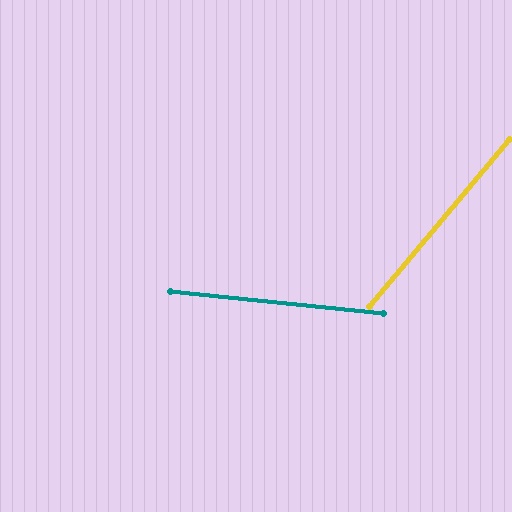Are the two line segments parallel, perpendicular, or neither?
Neither parallel nor perpendicular — they differ by about 56°.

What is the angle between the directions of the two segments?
Approximately 56 degrees.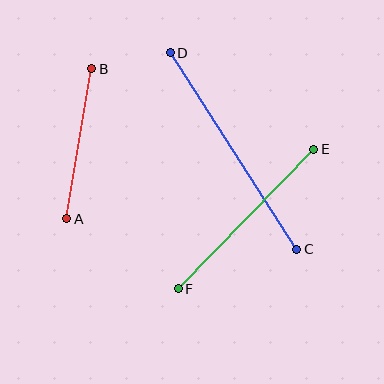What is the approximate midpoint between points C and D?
The midpoint is at approximately (233, 151) pixels.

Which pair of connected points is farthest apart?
Points C and D are farthest apart.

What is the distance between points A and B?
The distance is approximately 152 pixels.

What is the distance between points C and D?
The distance is approximately 234 pixels.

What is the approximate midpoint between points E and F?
The midpoint is at approximately (246, 219) pixels.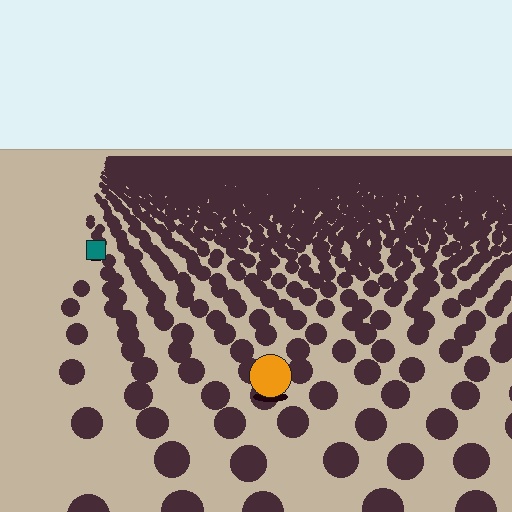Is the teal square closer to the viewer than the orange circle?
No. The orange circle is closer — you can tell from the texture gradient: the ground texture is coarser near it.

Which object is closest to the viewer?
The orange circle is closest. The texture marks near it are larger and more spread out.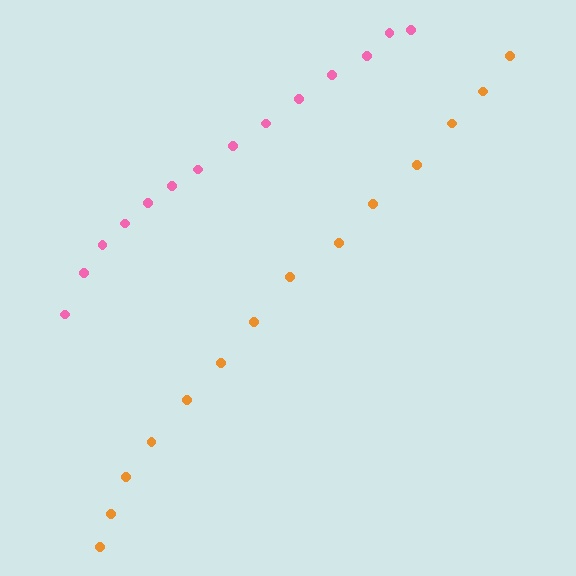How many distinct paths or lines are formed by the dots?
There are 2 distinct paths.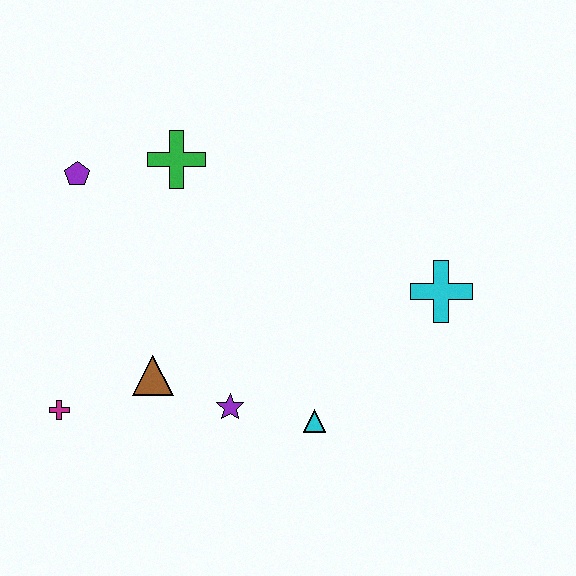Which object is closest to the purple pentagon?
The green cross is closest to the purple pentagon.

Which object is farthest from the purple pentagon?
The cyan cross is farthest from the purple pentagon.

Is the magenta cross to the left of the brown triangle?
Yes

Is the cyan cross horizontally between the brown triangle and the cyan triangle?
No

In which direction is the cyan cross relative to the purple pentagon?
The cyan cross is to the right of the purple pentagon.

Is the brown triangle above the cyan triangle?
Yes